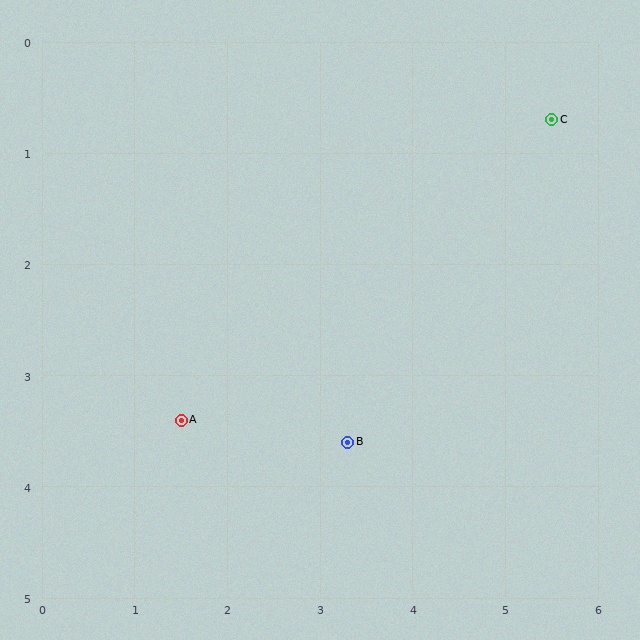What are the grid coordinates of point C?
Point C is at approximately (5.5, 0.7).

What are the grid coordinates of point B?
Point B is at approximately (3.3, 3.6).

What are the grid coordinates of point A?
Point A is at approximately (1.5, 3.4).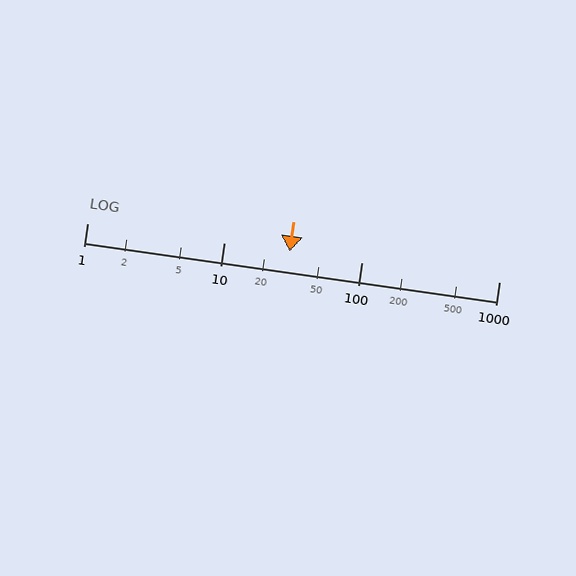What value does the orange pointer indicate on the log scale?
The pointer indicates approximately 30.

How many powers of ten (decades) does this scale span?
The scale spans 3 decades, from 1 to 1000.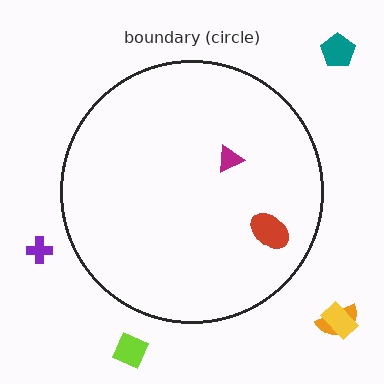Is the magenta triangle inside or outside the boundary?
Inside.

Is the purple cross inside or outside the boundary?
Outside.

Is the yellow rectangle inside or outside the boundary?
Outside.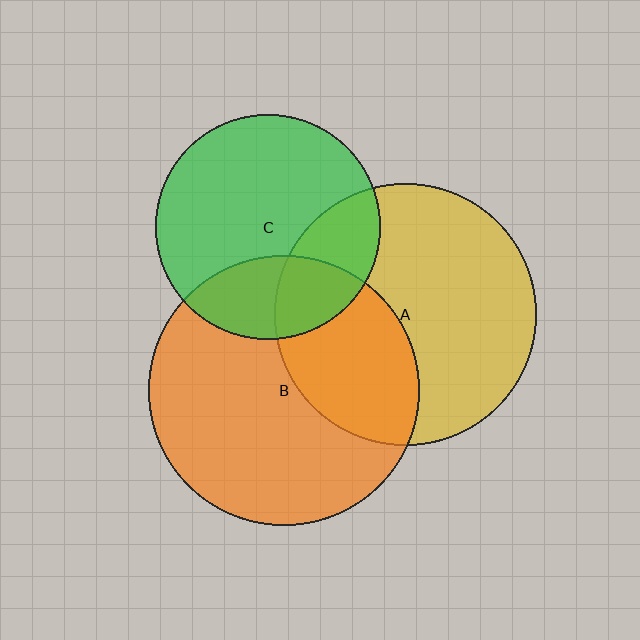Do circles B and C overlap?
Yes.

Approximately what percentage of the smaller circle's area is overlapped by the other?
Approximately 25%.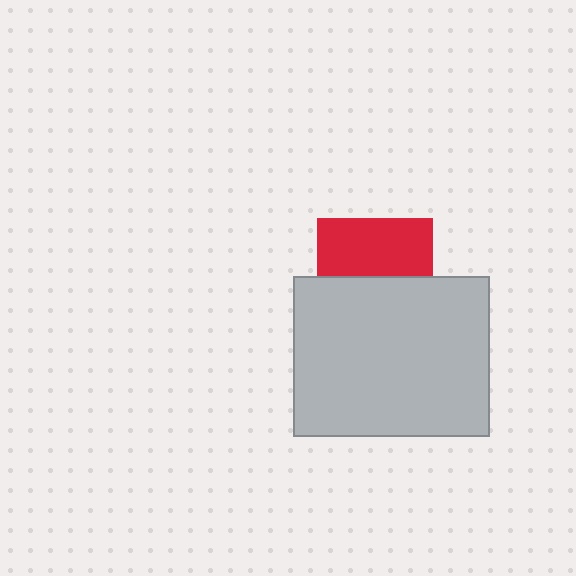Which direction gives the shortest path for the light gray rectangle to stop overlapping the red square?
Moving down gives the shortest separation.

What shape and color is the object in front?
The object in front is a light gray rectangle.